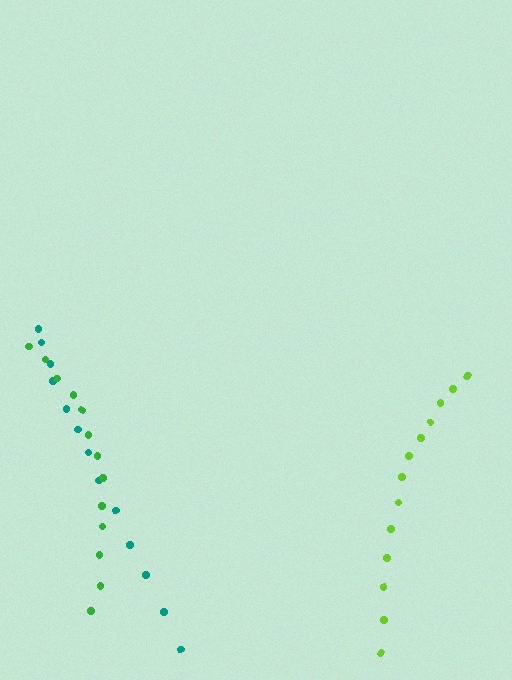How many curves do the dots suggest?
There are 3 distinct paths.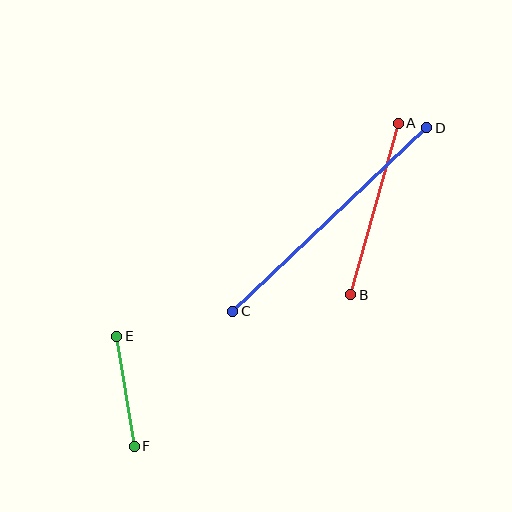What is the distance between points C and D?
The distance is approximately 267 pixels.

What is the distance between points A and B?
The distance is approximately 178 pixels.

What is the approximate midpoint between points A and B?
The midpoint is at approximately (374, 209) pixels.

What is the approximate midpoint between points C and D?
The midpoint is at approximately (330, 220) pixels.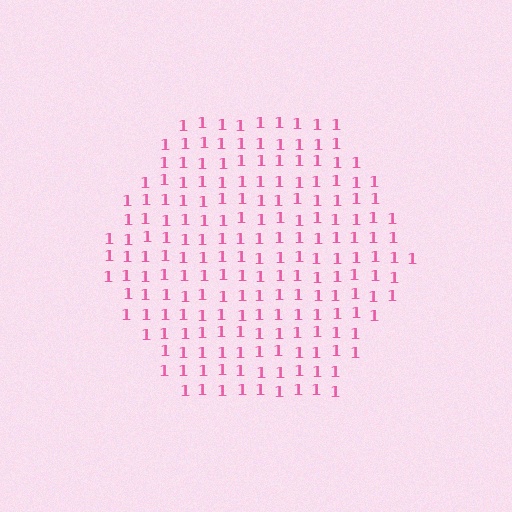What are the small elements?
The small elements are digit 1's.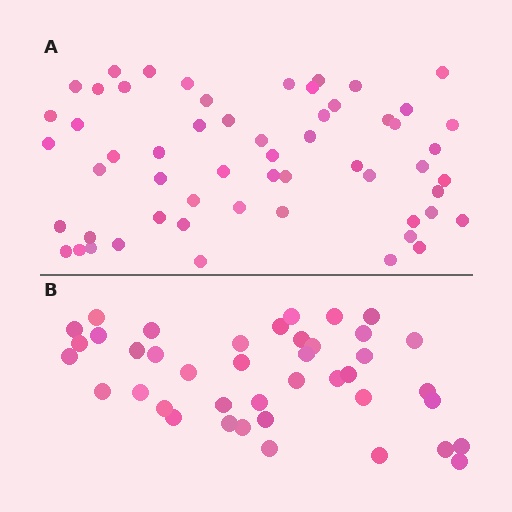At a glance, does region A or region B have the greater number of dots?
Region A (the top region) has more dots.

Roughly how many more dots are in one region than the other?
Region A has approximately 15 more dots than region B.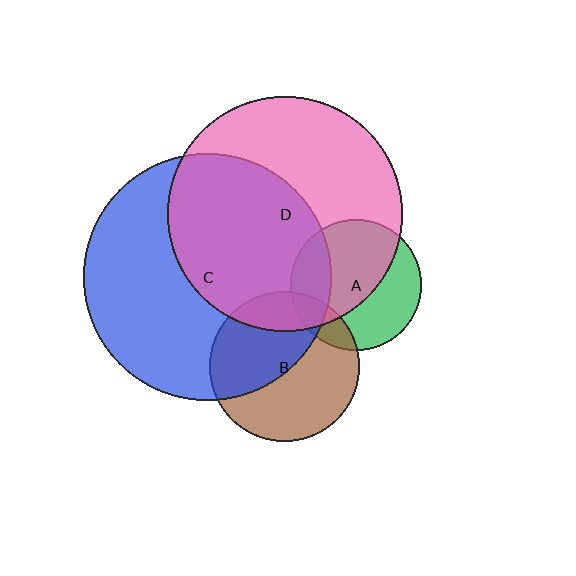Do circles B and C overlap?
Yes.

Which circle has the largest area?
Circle C (blue).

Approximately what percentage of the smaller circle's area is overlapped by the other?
Approximately 50%.